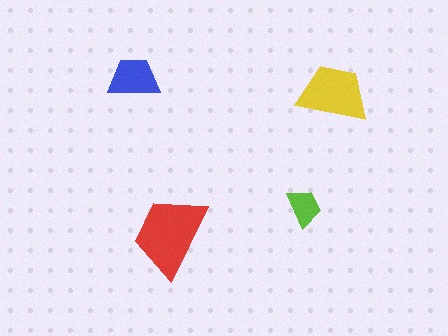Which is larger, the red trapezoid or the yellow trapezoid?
The red one.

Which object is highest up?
The blue trapezoid is topmost.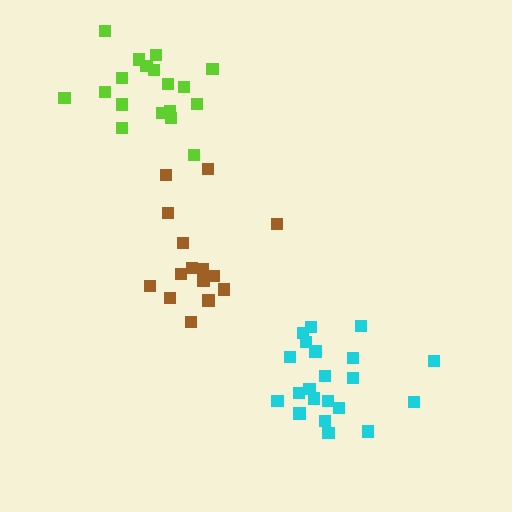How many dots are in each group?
Group 1: 18 dots, Group 2: 21 dots, Group 3: 15 dots (54 total).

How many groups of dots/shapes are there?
There are 3 groups.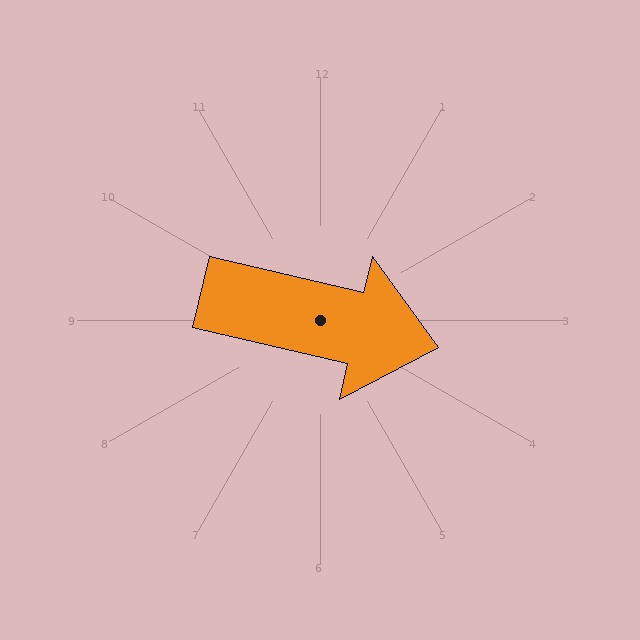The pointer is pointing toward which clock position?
Roughly 3 o'clock.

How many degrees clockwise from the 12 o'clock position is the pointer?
Approximately 103 degrees.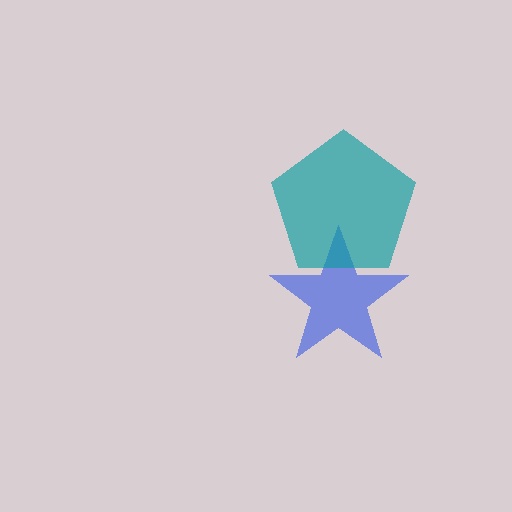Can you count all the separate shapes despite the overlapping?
Yes, there are 2 separate shapes.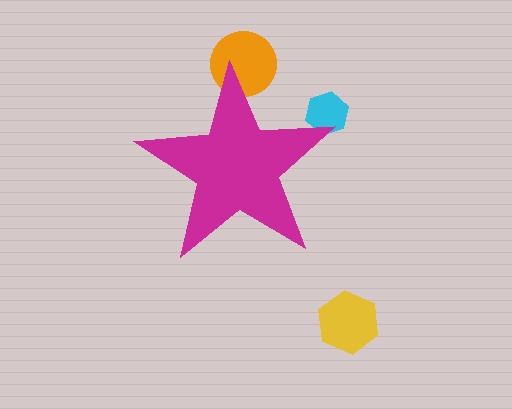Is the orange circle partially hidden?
Yes, the orange circle is partially hidden behind the magenta star.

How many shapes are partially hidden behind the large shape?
2 shapes are partially hidden.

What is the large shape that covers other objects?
A magenta star.